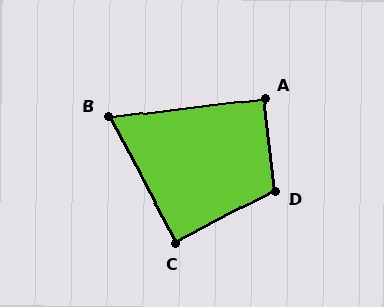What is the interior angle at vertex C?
Approximately 90 degrees (approximately right).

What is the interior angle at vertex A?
Approximately 90 degrees (approximately right).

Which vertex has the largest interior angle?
D, at approximately 111 degrees.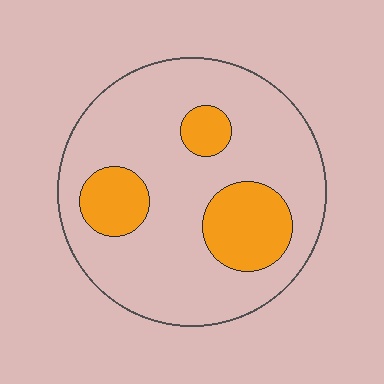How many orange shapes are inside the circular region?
3.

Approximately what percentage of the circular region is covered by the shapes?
Approximately 20%.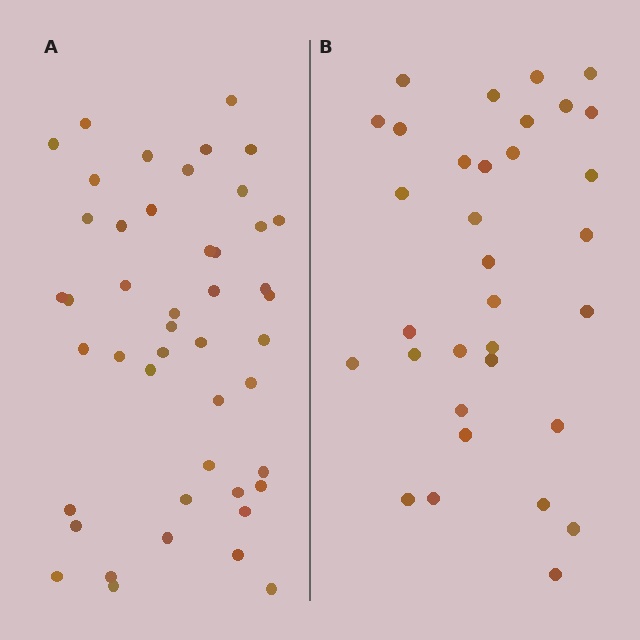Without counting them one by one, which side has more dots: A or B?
Region A (the left region) has more dots.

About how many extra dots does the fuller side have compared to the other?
Region A has approximately 15 more dots than region B.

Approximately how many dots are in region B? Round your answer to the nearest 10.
About 30 dots. (The exact count is 33, which rounds to 30.)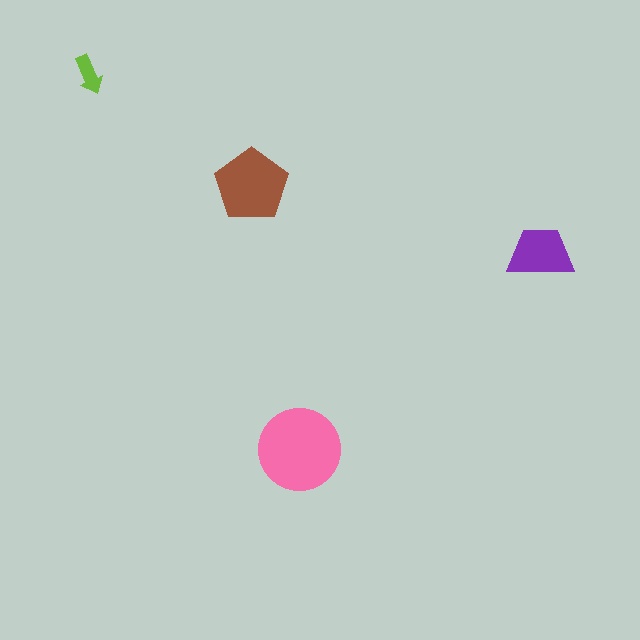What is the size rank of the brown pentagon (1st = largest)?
2nd.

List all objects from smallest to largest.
The lime arrow, the purple trapezoid, the brown pentagon, the pink circle.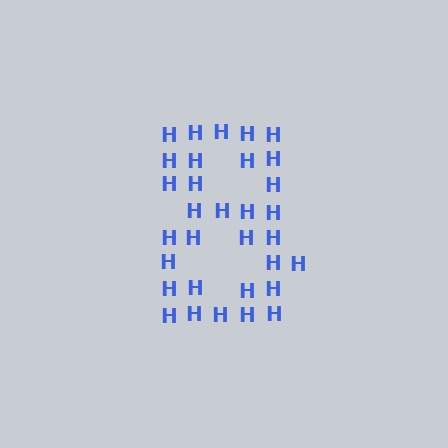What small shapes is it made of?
It is made of small letter H's.